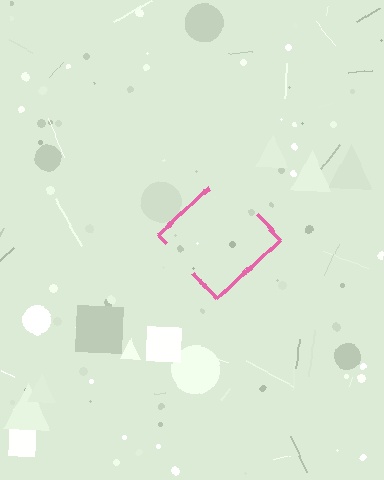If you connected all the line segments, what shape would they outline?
They would outline a diamond.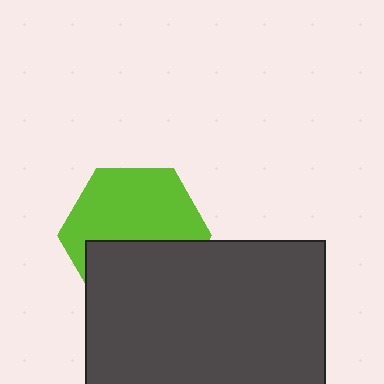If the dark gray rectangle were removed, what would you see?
You would see the complete lime hexagon.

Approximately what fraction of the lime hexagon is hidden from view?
Roughly 42% of the lime hexagon is hidden behind the dark gray rectangle.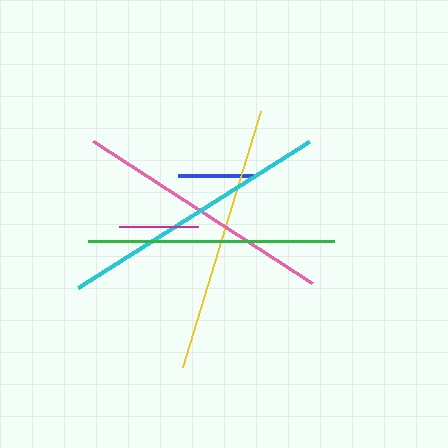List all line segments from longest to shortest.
From longest to shortest: cyan, yellow, pink, green, magenta, blue.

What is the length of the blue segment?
The blue segment is approximately 76 pixels long.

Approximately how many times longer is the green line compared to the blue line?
The green line is approximately 3.3 times the length of the blue line.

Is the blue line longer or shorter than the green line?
The green line is longer than the blue line.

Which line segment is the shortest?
The blue line is the shortest at approximately 76 pixels.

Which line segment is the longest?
The cyan line is the longest at approximately 274 pixels.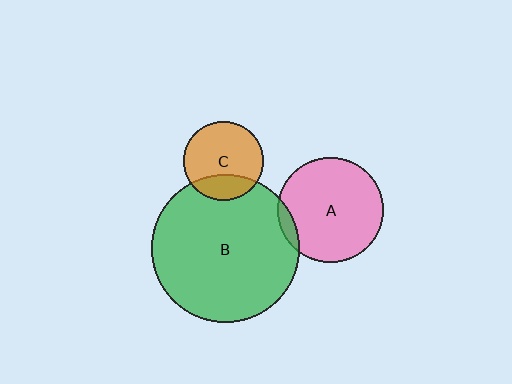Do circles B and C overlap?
Yes.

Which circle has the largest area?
Circle B (green).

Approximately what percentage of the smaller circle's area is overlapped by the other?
Approximately 25%.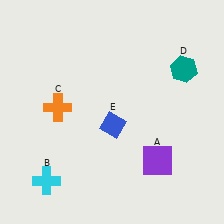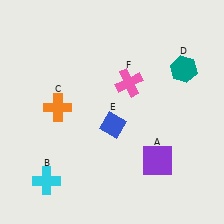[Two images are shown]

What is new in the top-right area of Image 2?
A pink cross (F) was added in the top-right area of Image 2.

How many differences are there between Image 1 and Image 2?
There is 1 difference between the two images.